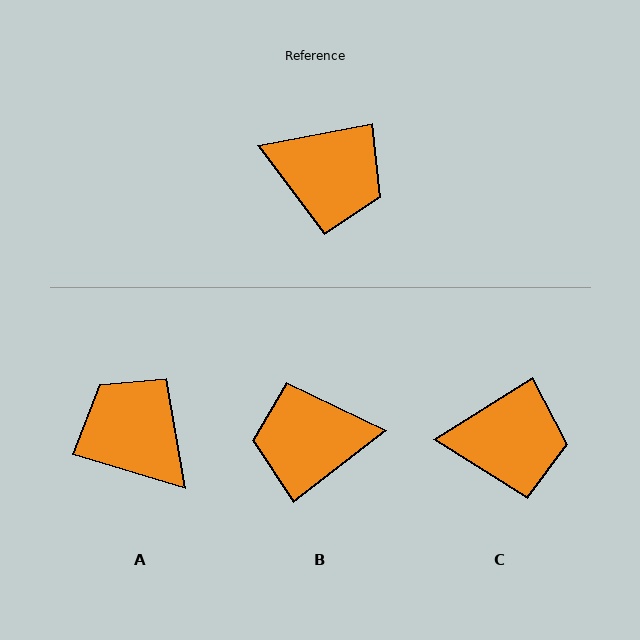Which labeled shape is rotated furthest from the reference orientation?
B, about 153 degrees away.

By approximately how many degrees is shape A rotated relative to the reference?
Approximately 152 degrees counter-clockwise.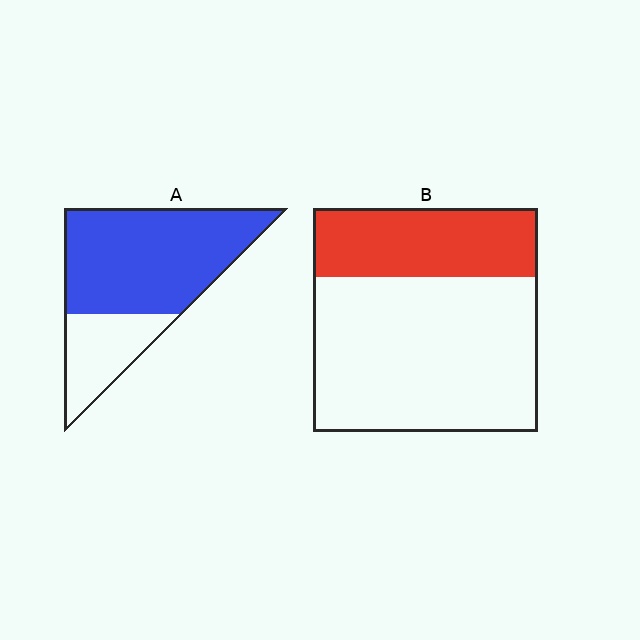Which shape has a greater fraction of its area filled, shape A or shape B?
Shape A.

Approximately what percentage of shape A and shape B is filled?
A is approximately 70% and B is approximately 30%.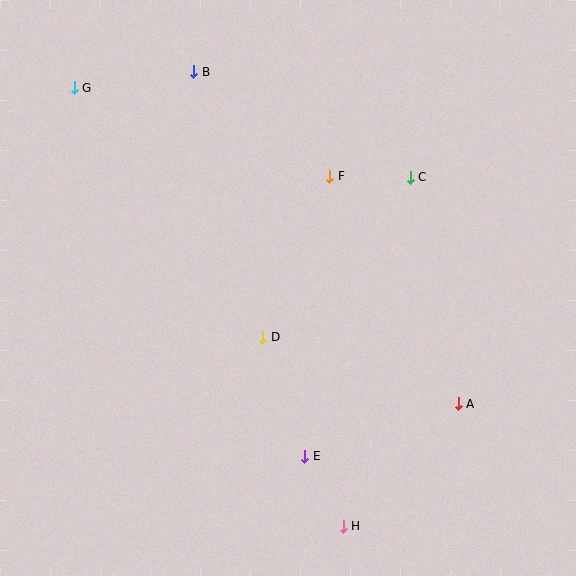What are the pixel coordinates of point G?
Point G is at (74, 88).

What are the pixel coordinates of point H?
Point H is at (343, 526).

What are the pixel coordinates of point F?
Point F is at (330, 176).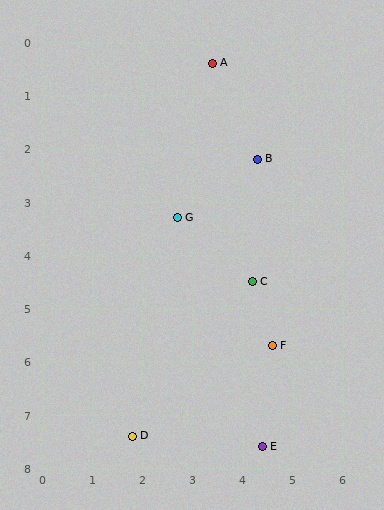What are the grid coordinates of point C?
Point C is at approximately (4.2, 4.5).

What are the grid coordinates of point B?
Point B is at approximately (4.3, 2.2).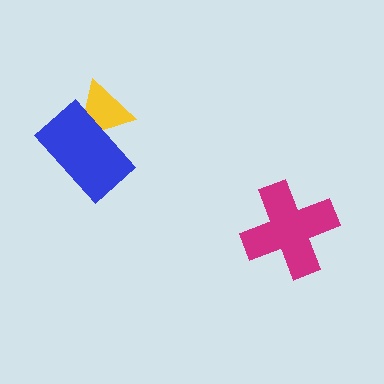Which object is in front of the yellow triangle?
The blue rectangle is in front of the yellow triangle.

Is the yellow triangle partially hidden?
Yes, it is partially covered by another shape.